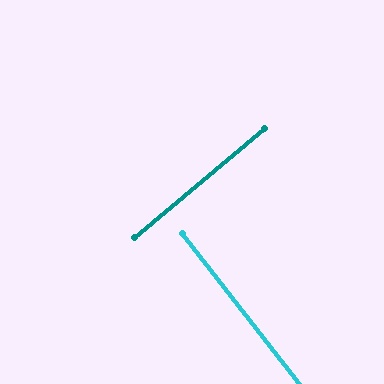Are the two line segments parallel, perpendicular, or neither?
Perpendicular — they meet at approximately 88°.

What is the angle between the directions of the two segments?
Approximately 88 degrees.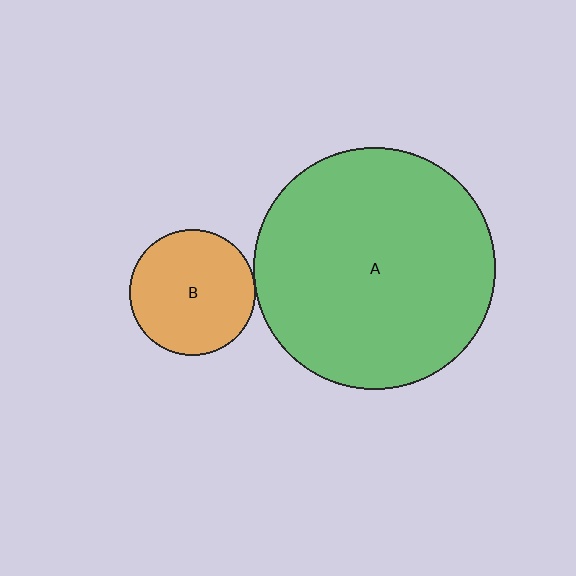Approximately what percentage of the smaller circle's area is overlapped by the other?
Approximately 5%.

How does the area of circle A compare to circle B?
Approximately 3.7 times.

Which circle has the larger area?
Circle A (green).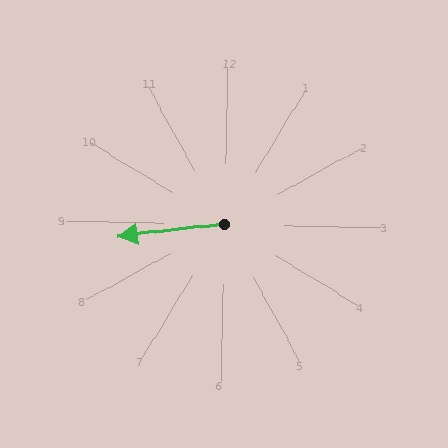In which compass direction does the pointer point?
West.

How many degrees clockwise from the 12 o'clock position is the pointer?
Approximately 262 degrees.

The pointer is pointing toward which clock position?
Roughly 9 o'clock.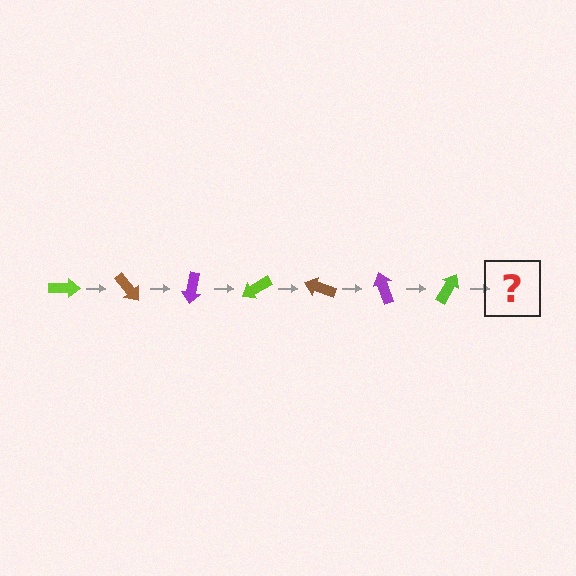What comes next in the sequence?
The next element should be a brown arrow, rotated 350 degrees from the start.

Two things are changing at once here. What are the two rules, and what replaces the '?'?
The two rules are that it rotates 50 degrees each step and the color cycles through lime, brown, and purple. The '?' should be a brown arrow, rotated 350 degrees from the start.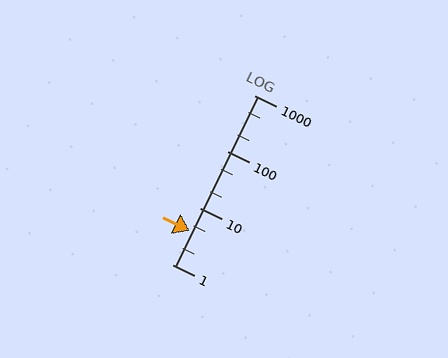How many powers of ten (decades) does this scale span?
The scale spans 3 decades, from 1 to 1000.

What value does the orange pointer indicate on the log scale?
The pointer indicates approximately 3.9.